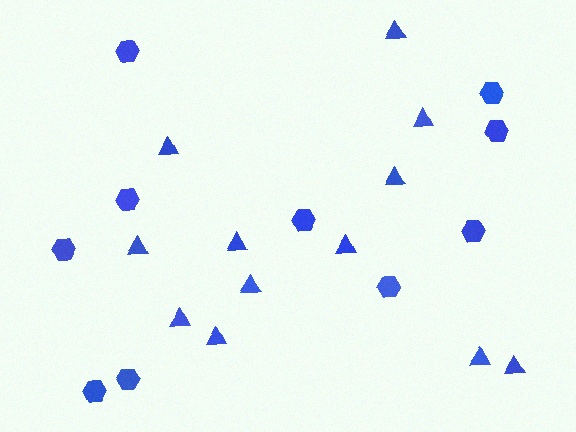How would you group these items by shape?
There are 2 groups: one group of triangles (12) and one group of hexagons (10).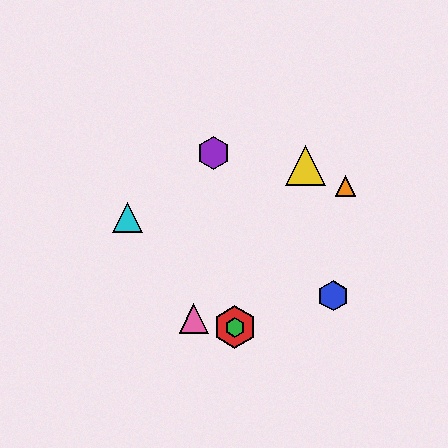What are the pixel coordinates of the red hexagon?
The red hexagon is at (235, 327).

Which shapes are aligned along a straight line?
The red hexagon, the green hexagon, the yellow triangle are aligned along a straight line.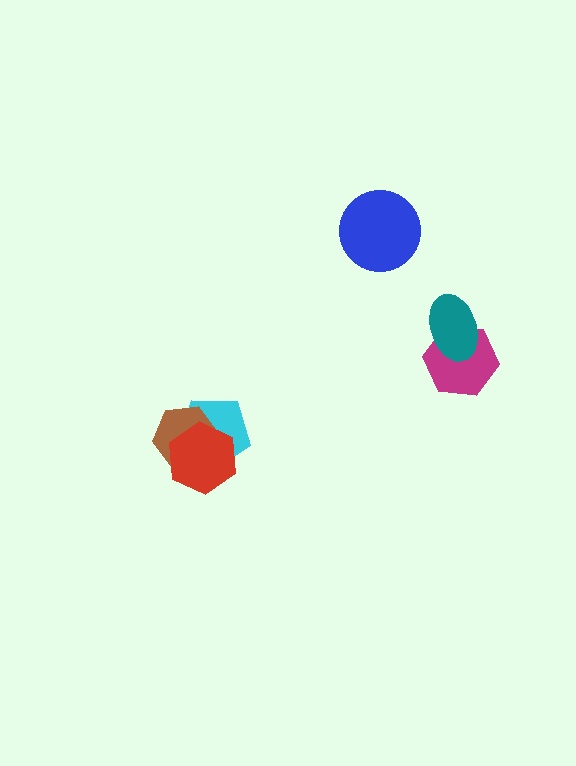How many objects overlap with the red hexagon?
2 objects overlap with the red hexagon.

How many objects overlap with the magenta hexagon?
1 object overlaps with the magenta hexagon.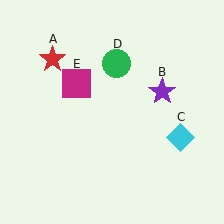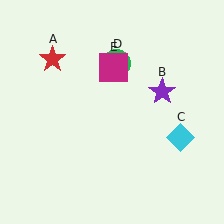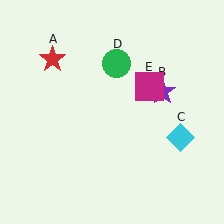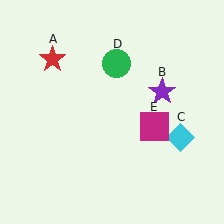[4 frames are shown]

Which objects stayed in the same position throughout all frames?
Red star (object A) and purple star (object B) and cyan diamond (object C) and green circle (object D) remained stationary.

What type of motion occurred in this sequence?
The magenta square (object E) rotated clockwise around the center of the scene.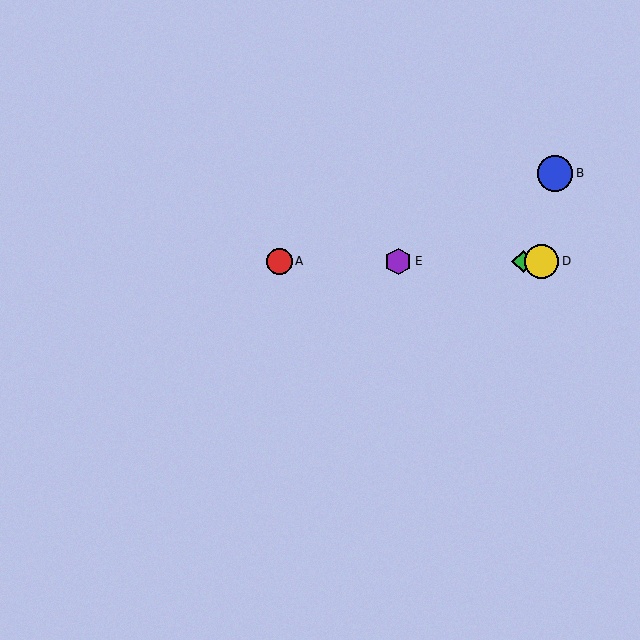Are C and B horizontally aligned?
No, C is at y≈261 and B is at y≈173.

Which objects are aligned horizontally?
Objects A, C, D, E are aligned horizontally.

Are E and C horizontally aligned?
Yes, both are at y≈261.